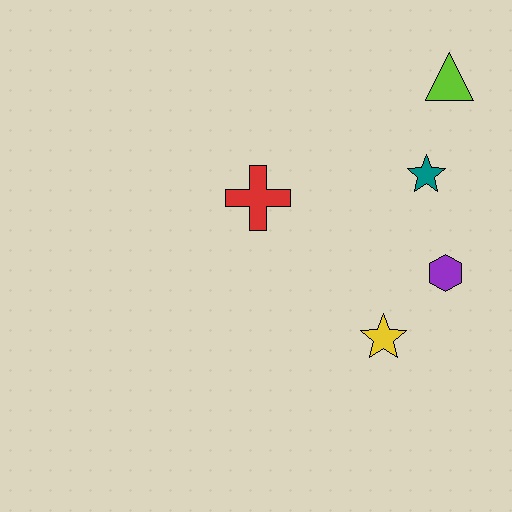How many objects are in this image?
There are 5 objects.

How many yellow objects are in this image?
There is 1 yellow object.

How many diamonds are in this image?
There are no diamonds.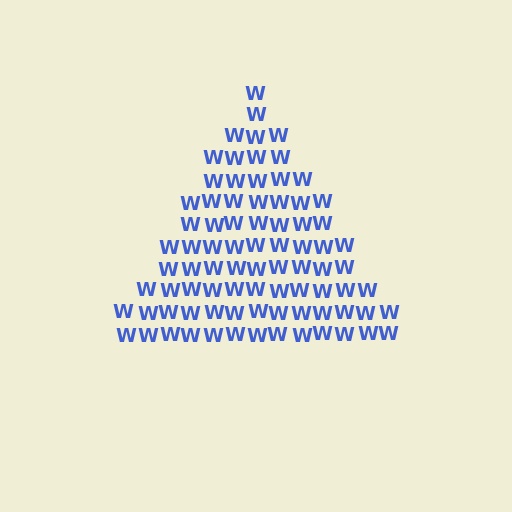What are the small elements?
The small elements are letter W's.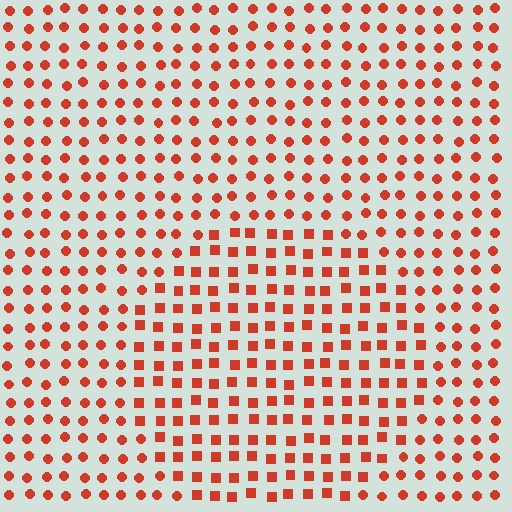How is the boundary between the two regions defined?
The boundary is defined by a change in element shape: squares inside vs. circles outside. All elements share the same color and spacing.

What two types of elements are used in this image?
The image uses squares inside the circle region and circles outside it.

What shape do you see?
I see a circle.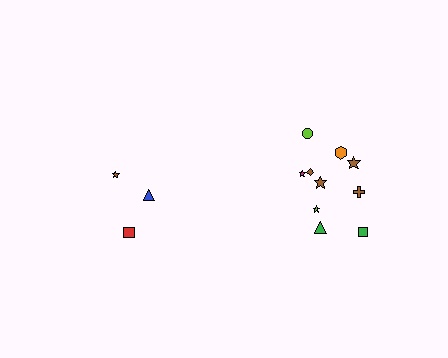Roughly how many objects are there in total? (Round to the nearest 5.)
Roughly 15 objects in total.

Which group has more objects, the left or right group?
The right group.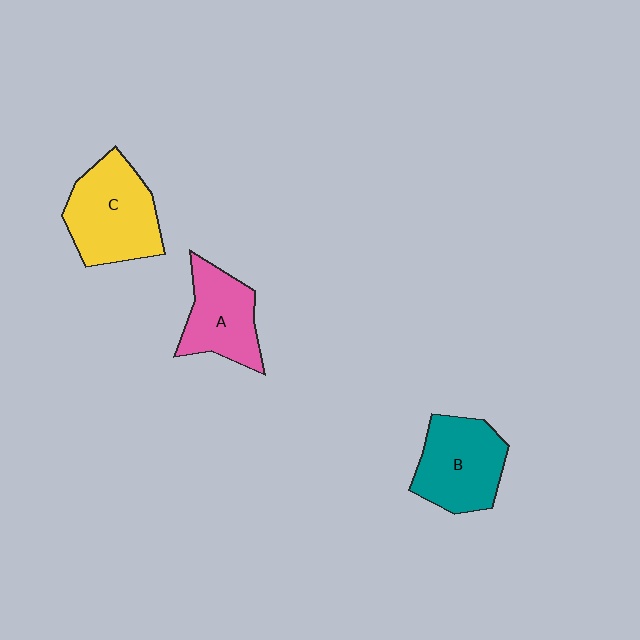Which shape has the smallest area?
Shape A (pink).